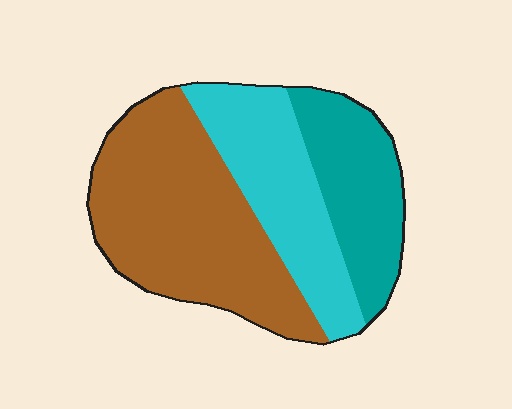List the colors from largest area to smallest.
From largest to smallest: brown, cyan, teal.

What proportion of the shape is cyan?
Cyan covers around 30% of the shape.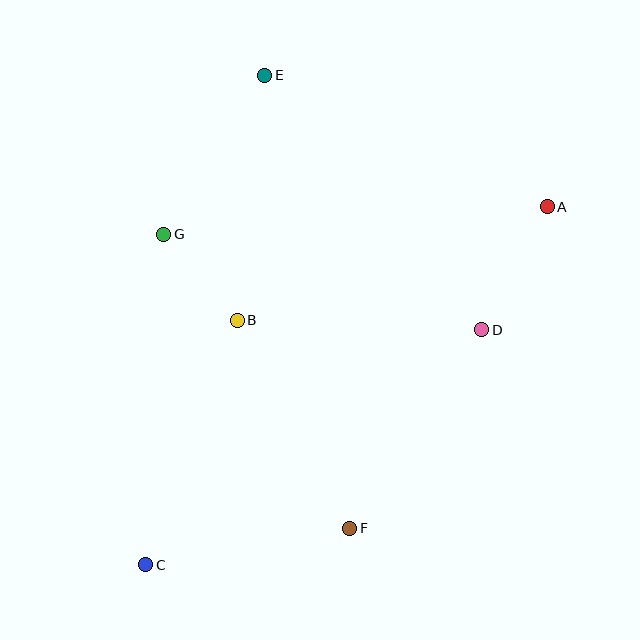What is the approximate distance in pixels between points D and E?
The distance between D and E is approximately 334 pixels.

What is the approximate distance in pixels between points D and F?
The distance between D and F is approximately 238 pixels.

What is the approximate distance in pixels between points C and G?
The distance between C and G is approximately 331 pixels.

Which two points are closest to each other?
Points B and G are closest to each other.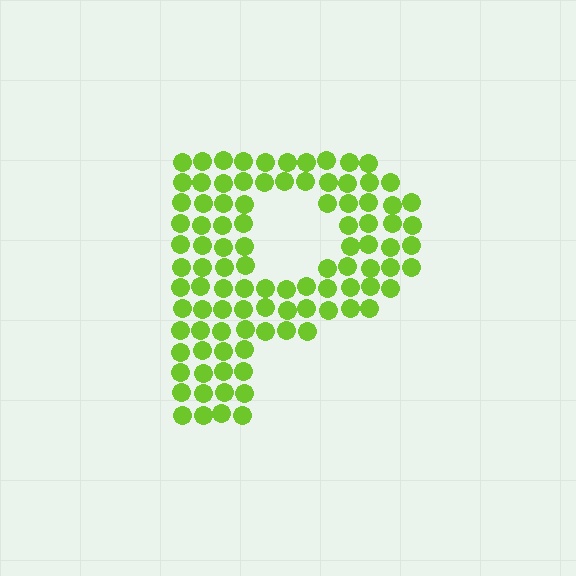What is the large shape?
The large shape is the letter P.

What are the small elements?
The small elements are circles.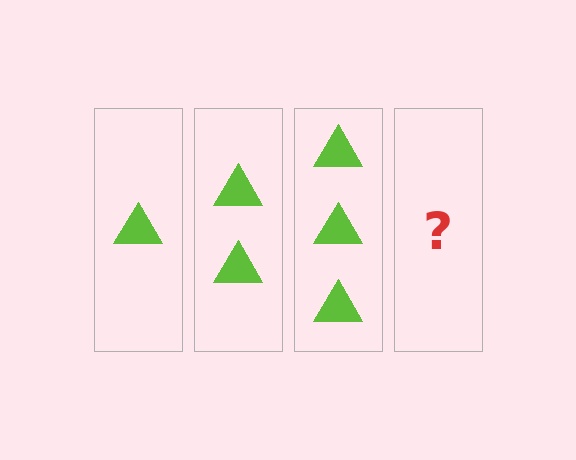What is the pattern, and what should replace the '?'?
The pattern is that each step adds one more triangle. The '?' should be 4 triangles.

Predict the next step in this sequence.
The next step is 4 triangles.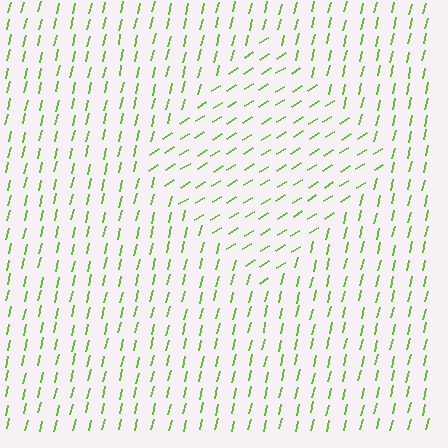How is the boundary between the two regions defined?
The boundary is defined purely by a change in line orientation (approximately 45 degrees difference). All lines are the same color and thickness.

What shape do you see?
I see a diamond.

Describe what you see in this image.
The image is filled with small lime line segments. A diamond region in the image has lines oriented differently from the surrounding lines, creating a visible texture boundary.